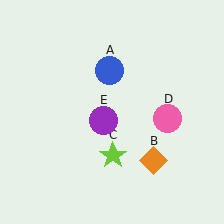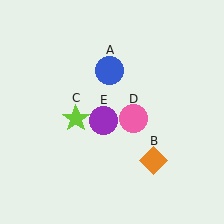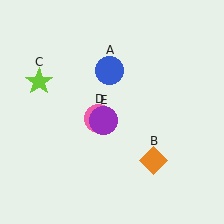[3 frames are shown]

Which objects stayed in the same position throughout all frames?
Blue circle (object A) and orange diamond (object B) and purple circle (object E) remained stationary.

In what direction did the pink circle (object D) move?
The pink circle (object D) moved left.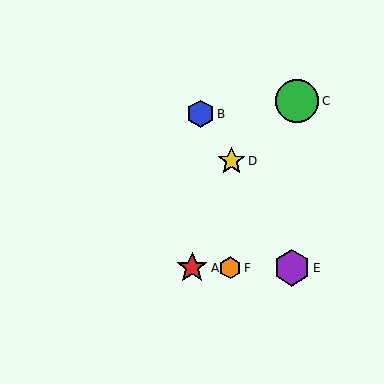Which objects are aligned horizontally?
Objects A, E, F are aligned horizontally.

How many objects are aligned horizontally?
3 objects (A, E, F) are aligned horizontally.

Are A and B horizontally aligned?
No, A is at y≈268 and B is at y≈114.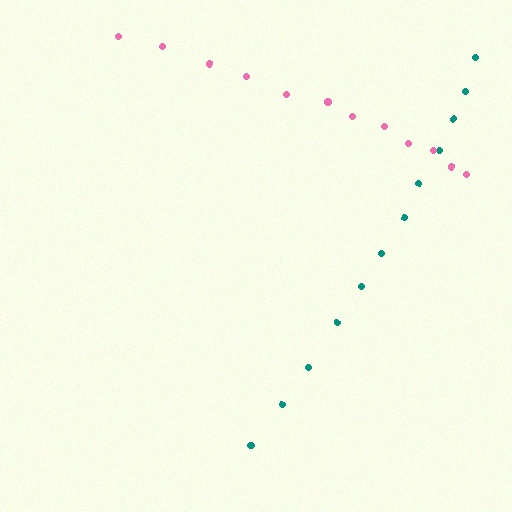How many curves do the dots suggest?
There are 2 distinct paths.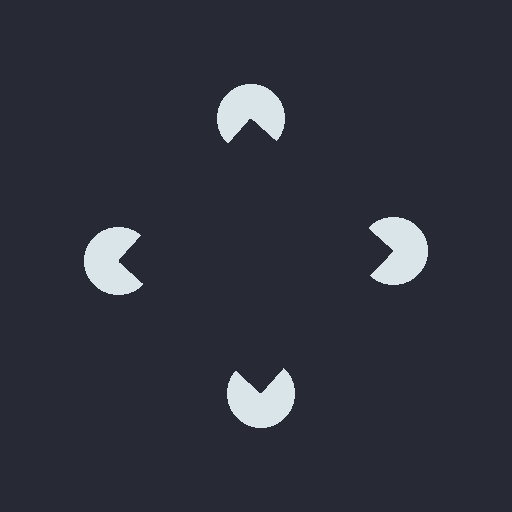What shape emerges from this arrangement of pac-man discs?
An illusory square — its edges are inferred from the aligned wedge cuts in the pac-man discs, not physically drawn.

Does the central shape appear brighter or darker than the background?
It typically appears slightly darker than the background, even though no actual brightness change is drawn.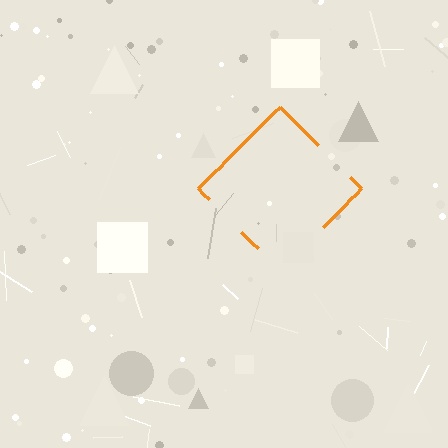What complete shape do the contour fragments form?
The contour fragments form a diamond.